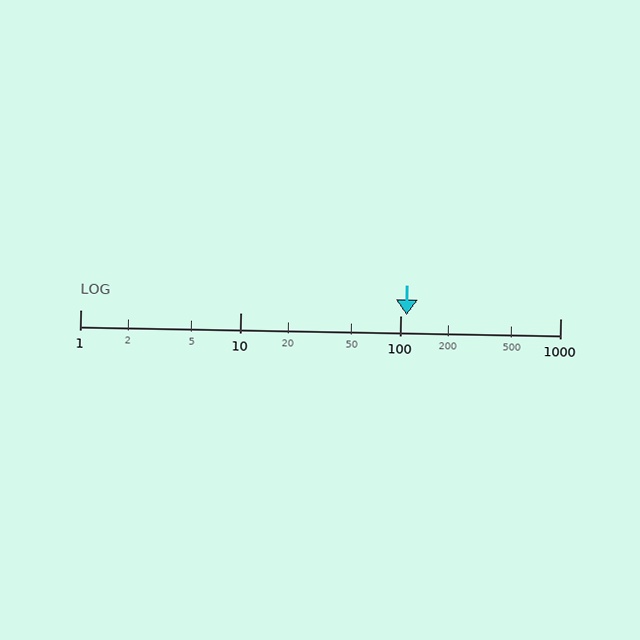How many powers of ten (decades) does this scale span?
The scale spans 3 decades, from 1 to 1000.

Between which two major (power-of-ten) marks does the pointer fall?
The pointer is between 100 and 1000.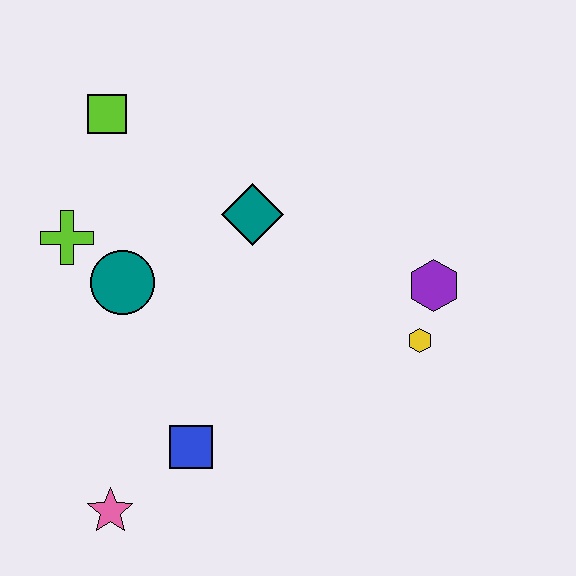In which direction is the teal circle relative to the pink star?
The teal circle is above the pink star.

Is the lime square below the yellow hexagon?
No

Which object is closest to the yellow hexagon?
The purple hexagon is closest to the yellow hexagon.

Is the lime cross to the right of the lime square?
No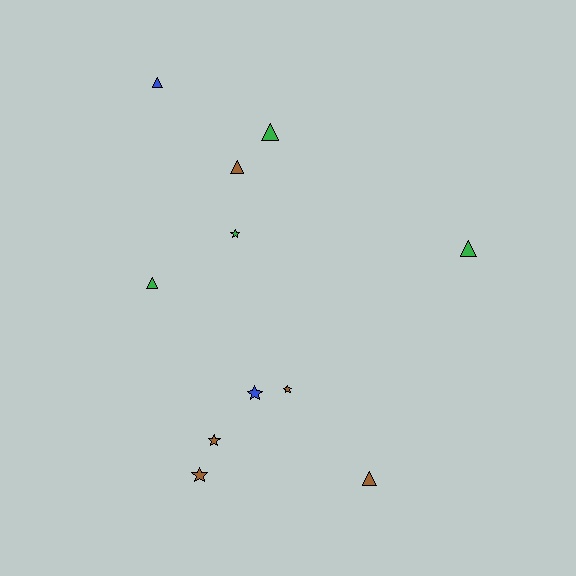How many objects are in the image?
There are 11 objects.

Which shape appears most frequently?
Triangle, with 6 objects.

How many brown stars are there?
There are 3 brown stars.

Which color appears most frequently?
Brown, with 5 objects.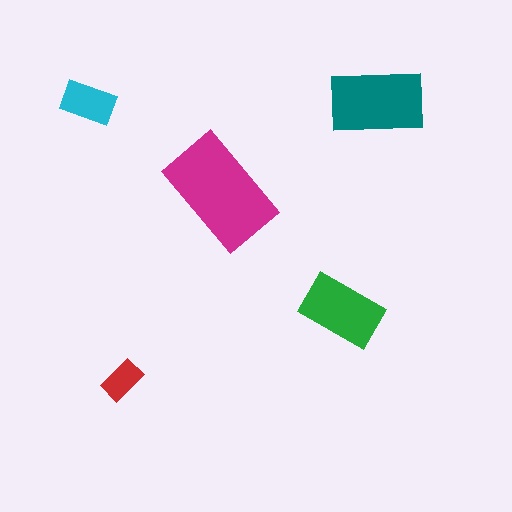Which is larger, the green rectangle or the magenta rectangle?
The magenta one.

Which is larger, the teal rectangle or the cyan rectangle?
The teal one.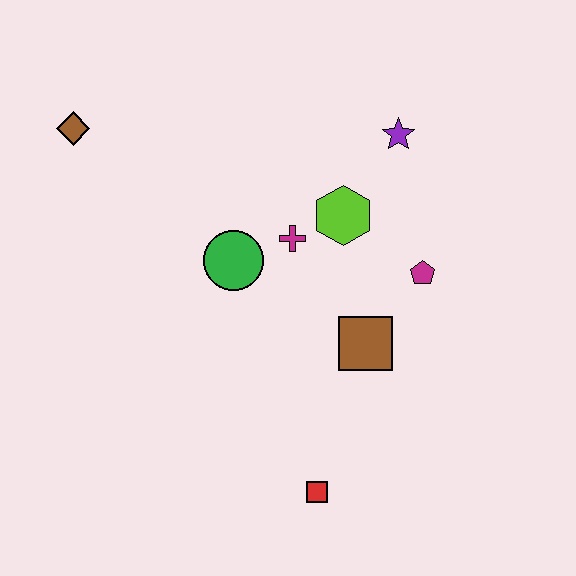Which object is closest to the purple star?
The lime hexagon is closest to the purple star.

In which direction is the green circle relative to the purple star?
The green circle is to the left of the purple star.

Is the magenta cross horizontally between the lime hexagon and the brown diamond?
Yes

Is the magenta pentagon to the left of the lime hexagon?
No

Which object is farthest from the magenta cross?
The red square is farthest from the magenta cross.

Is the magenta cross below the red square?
No